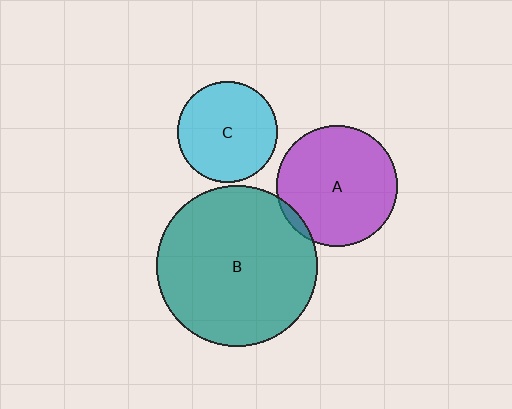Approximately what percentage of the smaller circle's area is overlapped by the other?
Approximately 5%.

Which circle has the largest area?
Circle B (teal).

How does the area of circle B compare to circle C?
Approximately 2.6 times.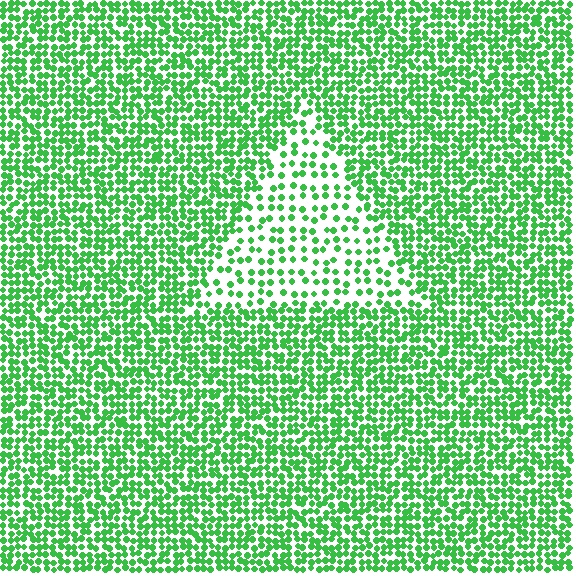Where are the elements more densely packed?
The elements are more densely packed outside the triangle boundary.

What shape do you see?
I see a triangle.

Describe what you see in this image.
The image contains small green elements arranged at two different densities. A triangle-shaped region is visible where the elements are less densely packed than the surrounding area.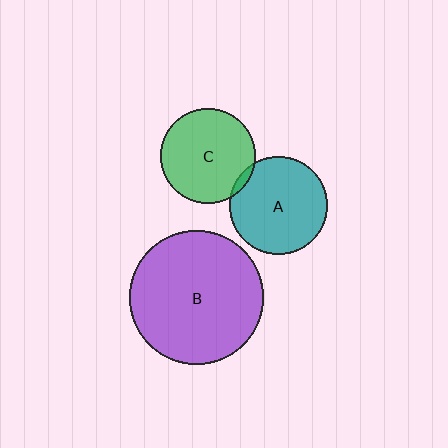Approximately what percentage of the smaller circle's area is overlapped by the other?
Approximately 5%.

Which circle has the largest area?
Circle B (purple).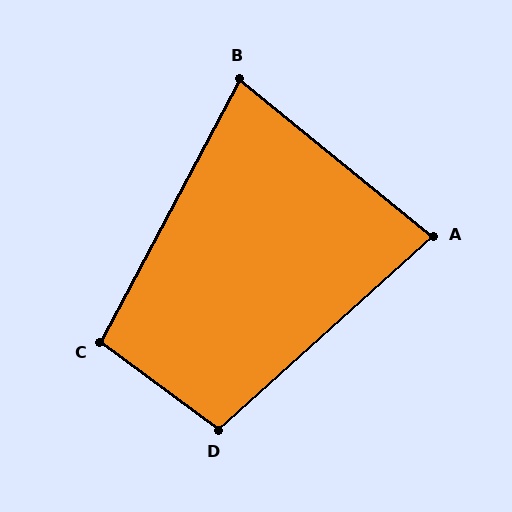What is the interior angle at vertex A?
Approximately 81 degrees (acute).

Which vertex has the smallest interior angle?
B, at approximately 79 degrees.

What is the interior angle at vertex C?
Approximately 99 degrees (obtuse).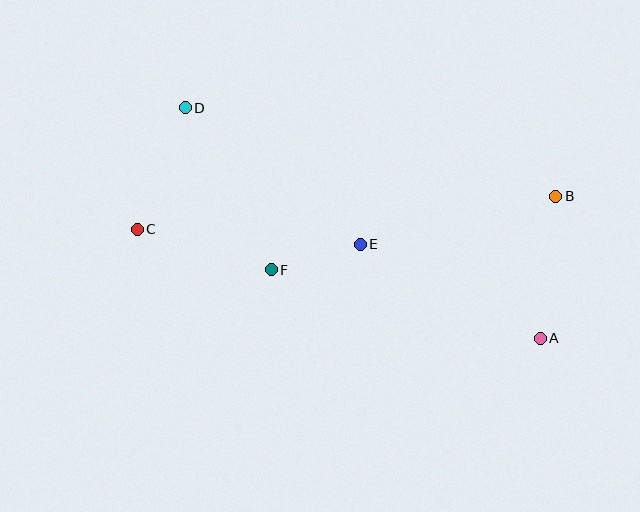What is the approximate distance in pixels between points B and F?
The distance between B and F is approximately 294 pixels.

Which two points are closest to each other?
Points E and F are closest to each other.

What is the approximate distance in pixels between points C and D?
The distance between C and D is approximately 131 pixels.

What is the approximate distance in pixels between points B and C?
The distance between B and C is approximately 420 pixels.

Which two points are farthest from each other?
Points A and D are farthest from each other.